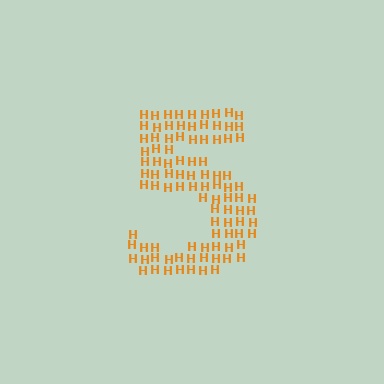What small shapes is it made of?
It is made of small letter H's.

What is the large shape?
The large shape is the digit 5.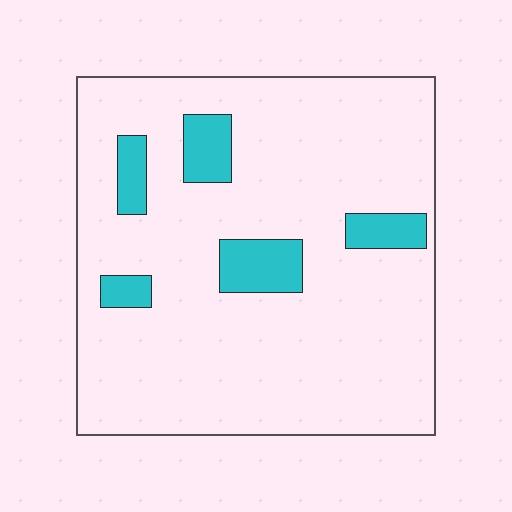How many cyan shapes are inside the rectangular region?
5.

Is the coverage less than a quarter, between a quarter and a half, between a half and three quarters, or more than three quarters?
Less than a quarter.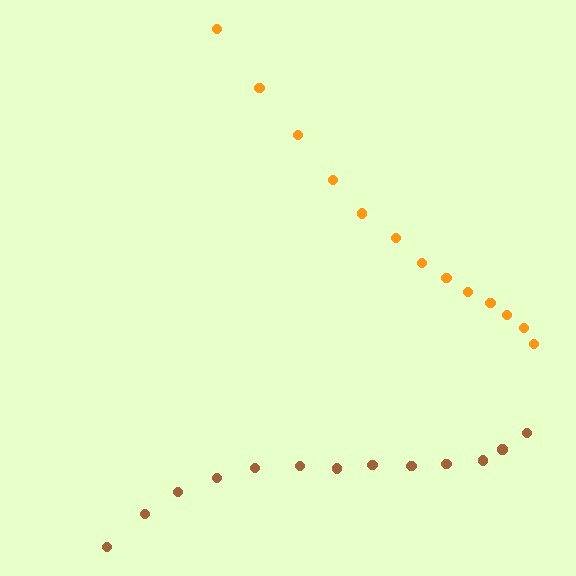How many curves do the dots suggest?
There are 2 distinct paths.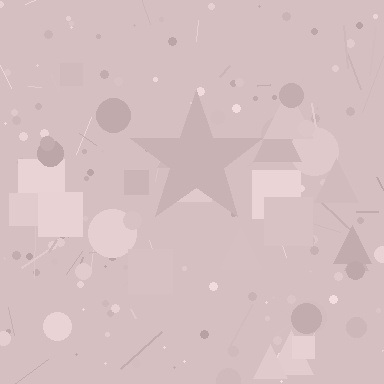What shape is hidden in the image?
A star is hidden in the image.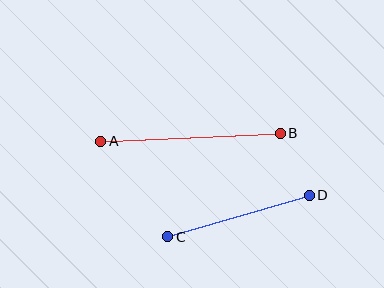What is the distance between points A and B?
The distance is approximately 180 pixels.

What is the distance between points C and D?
The distance is approximately 147 pixels.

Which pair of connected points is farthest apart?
Points A and B are farthest apart.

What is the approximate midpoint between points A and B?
The midpoint is at approximately (190, 137) pixels.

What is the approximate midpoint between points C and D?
The midpoint is at approximately (239, 216) pixels.